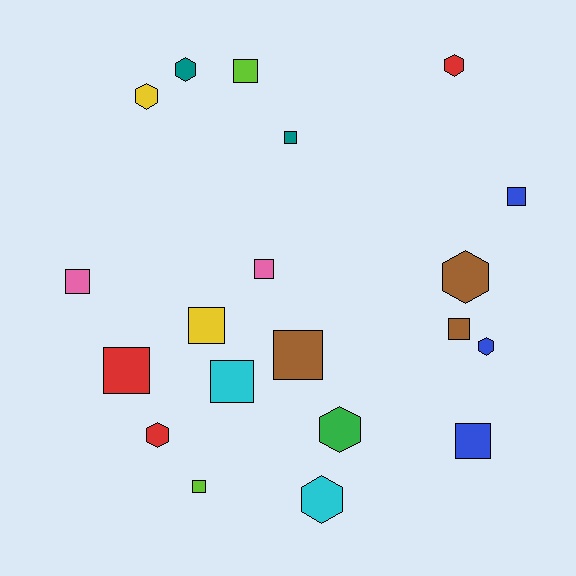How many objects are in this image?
There are 20 objects.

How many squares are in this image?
There are 12 squares.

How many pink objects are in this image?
There are 2 pink objects.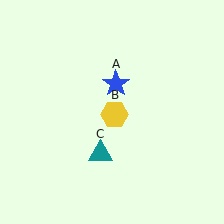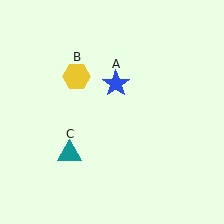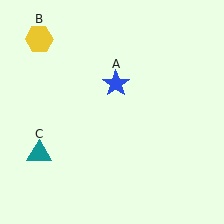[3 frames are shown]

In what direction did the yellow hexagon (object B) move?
The yellow hexagon (object B) moved up and to the left.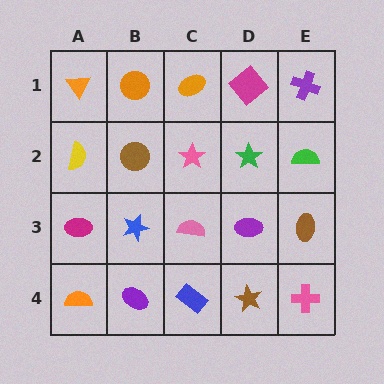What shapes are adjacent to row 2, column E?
A purple cross (row 1, column E), a brown ellipse (row 3, column E), a green star (row 2, column D).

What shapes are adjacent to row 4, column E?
A brown ellipse (row 3, column E), a brown star (row 4, column D).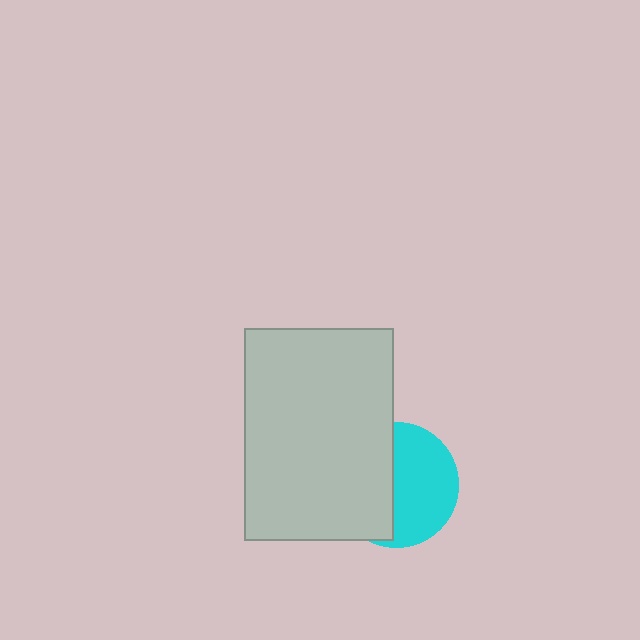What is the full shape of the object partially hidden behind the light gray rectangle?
The partially hidden object is a cyan circle.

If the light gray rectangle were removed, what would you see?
You would see the complete cyan circle.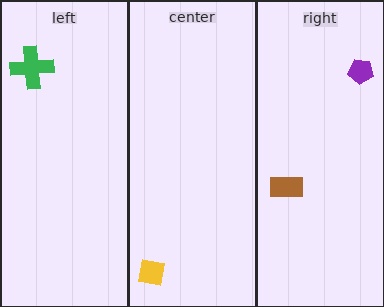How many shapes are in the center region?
1.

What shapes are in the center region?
The yellow square.